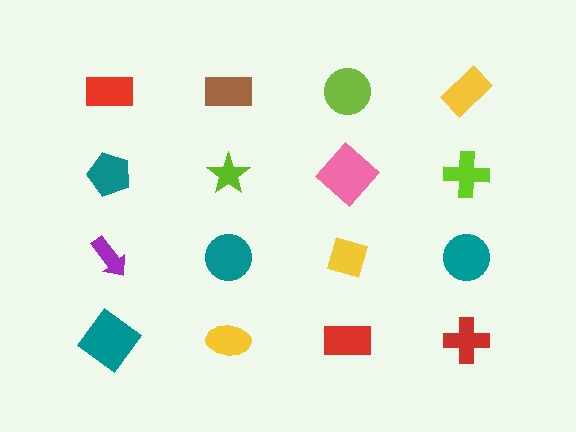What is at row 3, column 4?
A teal circle.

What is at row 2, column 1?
A teal pentagon.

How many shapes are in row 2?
4 shapes.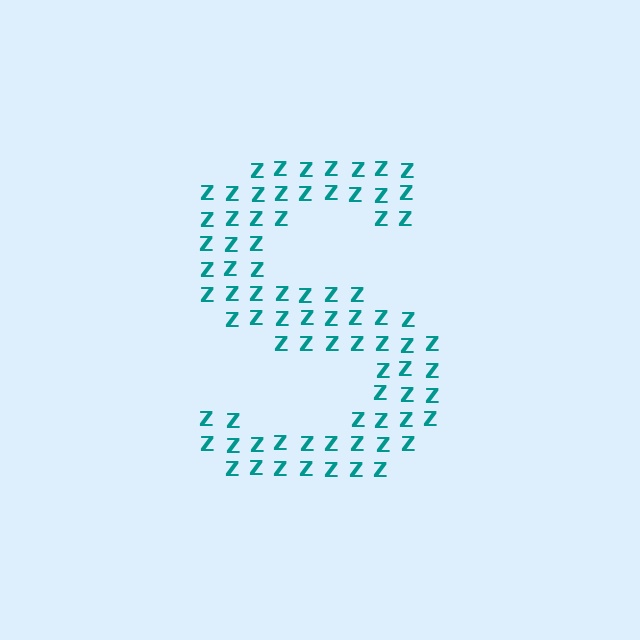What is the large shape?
The large shape is the letter S.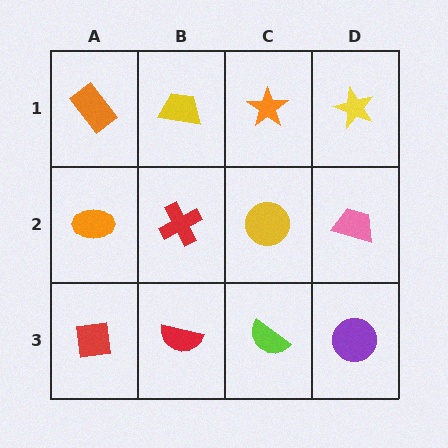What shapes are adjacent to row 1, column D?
A pink trapezoid (row 2, column D), an orange star (row 1, column C).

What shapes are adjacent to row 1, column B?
A red cross (row 2, column B), an orange rectangle (row 1, column A), an orange star (row 1, column C).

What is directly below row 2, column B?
A red semicircle.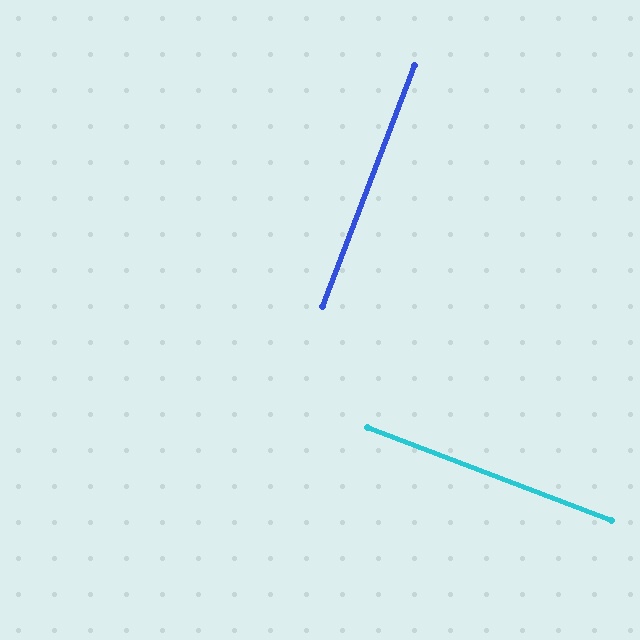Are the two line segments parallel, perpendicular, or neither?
Perpendicular — they meet at approximately 90°.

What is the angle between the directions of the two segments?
Approximately 90 degrees.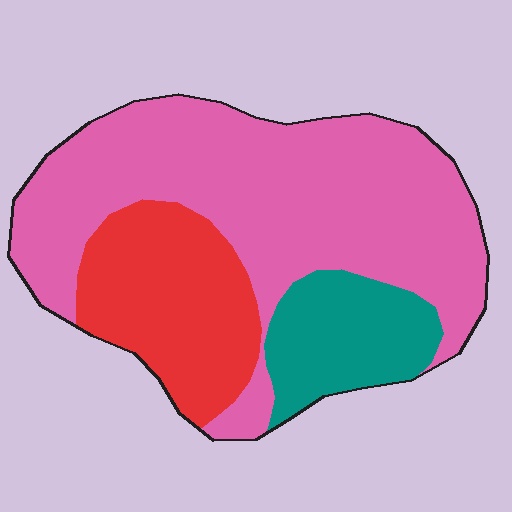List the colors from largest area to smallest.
From largest to smallest: pink, red, teal.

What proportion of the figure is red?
Red covers 24% of the figure.